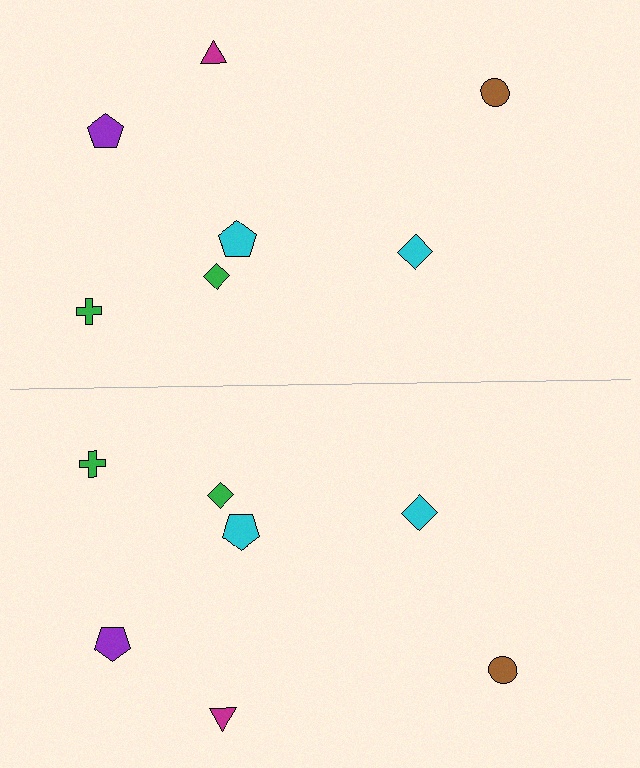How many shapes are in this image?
There are 14 shapes in this image.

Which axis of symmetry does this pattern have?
The pattern has a horizontal axis of symmetry running through the center of the image.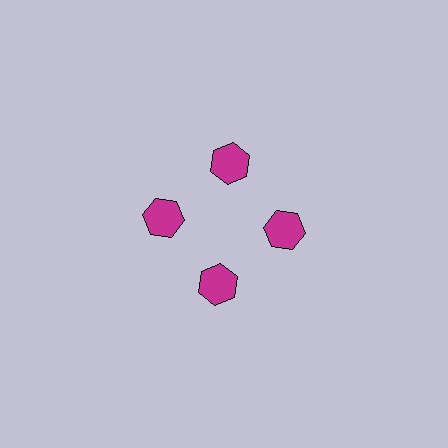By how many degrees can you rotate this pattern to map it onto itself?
The pattern maps onto itself every 90 degrees of rotation.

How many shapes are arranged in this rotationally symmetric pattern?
There are 4 shapes, arranged in 4 groups of 1.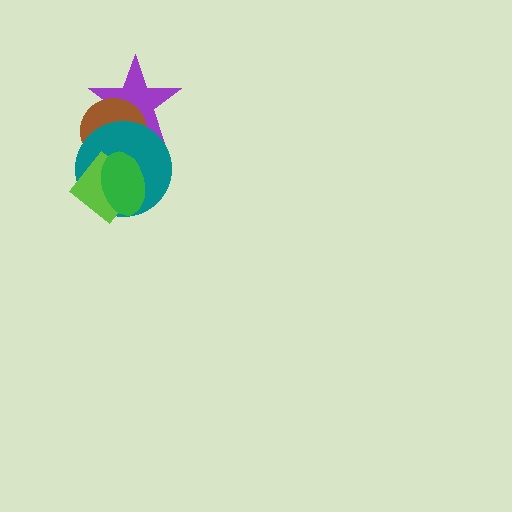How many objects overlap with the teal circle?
4 objects overlap with the teal circle.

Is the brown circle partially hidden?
Yes, it is partially covered by another shape.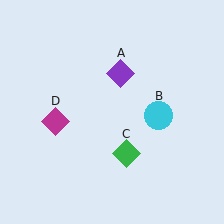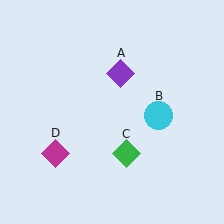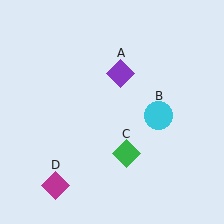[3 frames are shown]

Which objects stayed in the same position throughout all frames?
Purple diamond (object A) and cyan circle (object B) and green diamond (object C) remained stationary.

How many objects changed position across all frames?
1 object changed position: magenta diamond (object D).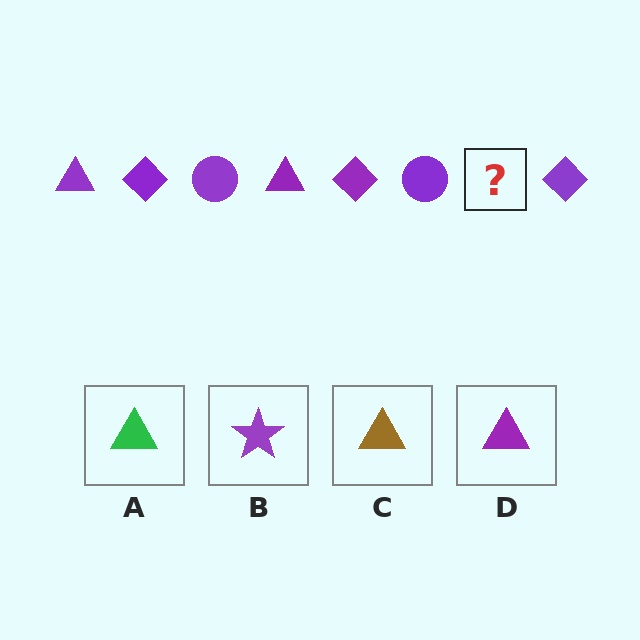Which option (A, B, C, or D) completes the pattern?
D.